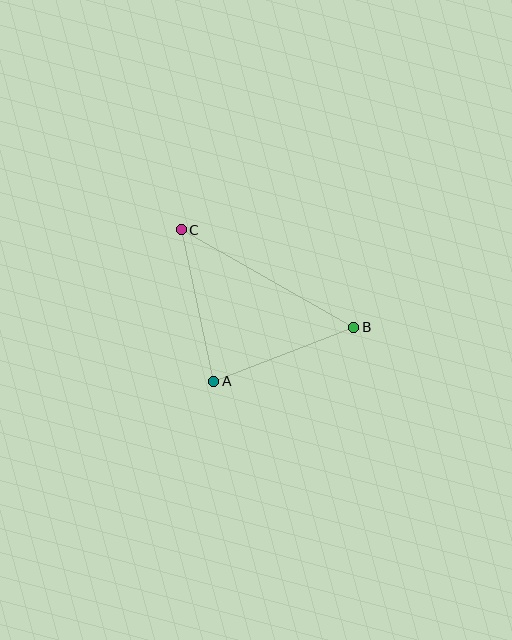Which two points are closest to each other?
Points A and B are closest to each other.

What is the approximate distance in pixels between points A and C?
The distance between A and C is approximately 155 pixels.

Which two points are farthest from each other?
Points B and C are farthest from each other.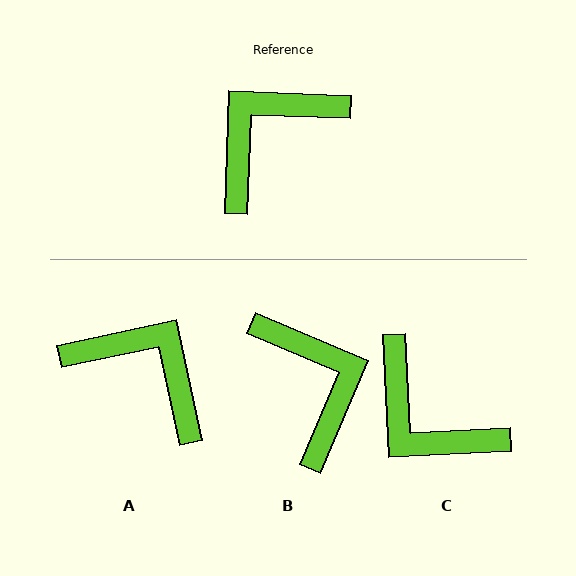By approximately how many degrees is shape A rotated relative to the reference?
Approximately 76 degrees clockwise.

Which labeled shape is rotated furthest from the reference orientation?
B, about 111 degrees away.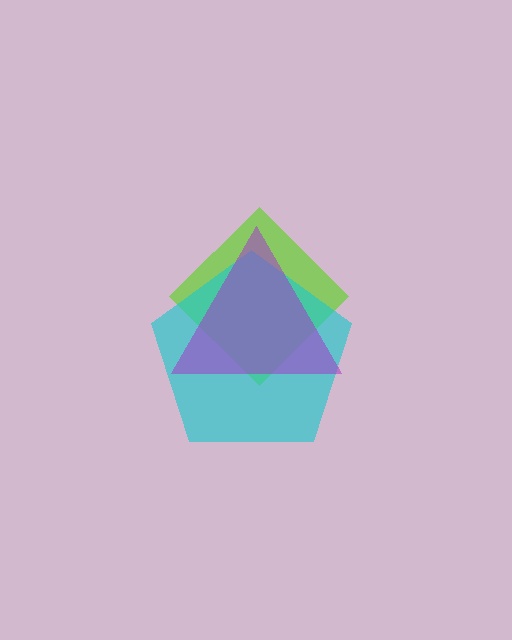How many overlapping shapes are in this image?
There are 3 overlapping shapes in the image.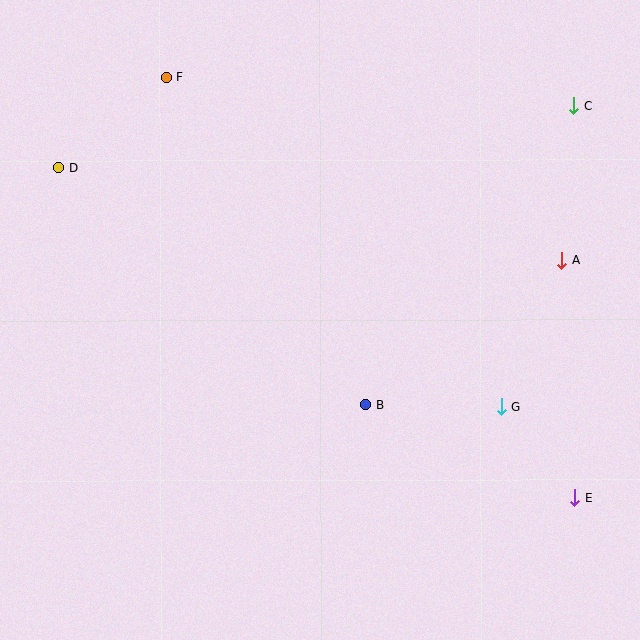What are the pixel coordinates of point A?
Point A is at (562, 260).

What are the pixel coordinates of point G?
Point G is at (501, 406).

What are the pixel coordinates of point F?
Point F is at (167, 78).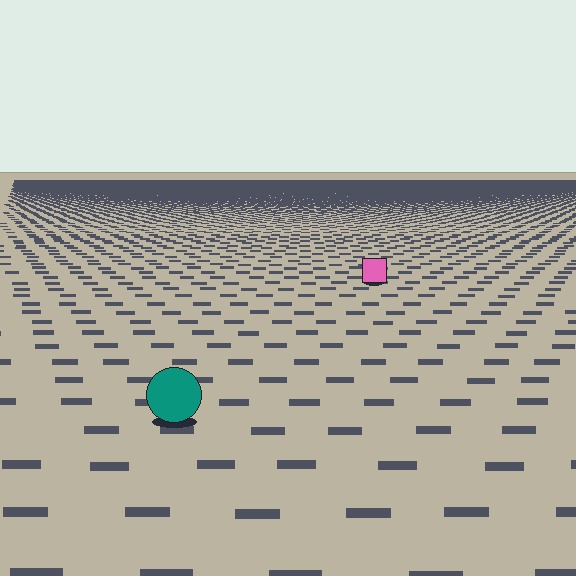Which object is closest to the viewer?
The teal circle is closest. The texture marks near it are larger and more spread out.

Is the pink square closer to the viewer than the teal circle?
No. The teal circle is closer — you can tell from the texture gradient: the ground texture is coarser near it.